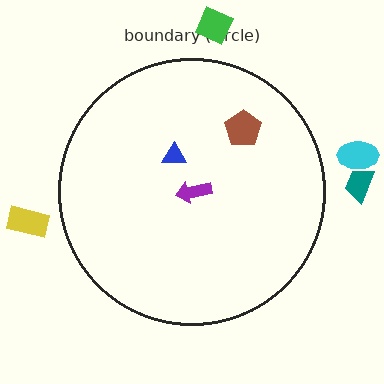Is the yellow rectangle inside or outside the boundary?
Outside.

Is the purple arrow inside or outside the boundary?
Inside.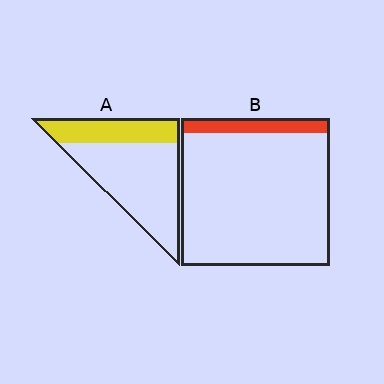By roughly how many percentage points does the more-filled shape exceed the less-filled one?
By roughly 20 percentage points (A over B).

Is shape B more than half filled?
No.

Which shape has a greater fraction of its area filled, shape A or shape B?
Shape A.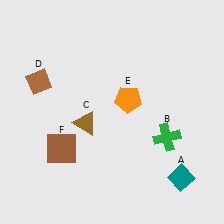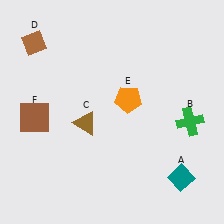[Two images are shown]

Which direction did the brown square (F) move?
The brown square (F) moved up.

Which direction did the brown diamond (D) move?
The brown diamond (D) moved up.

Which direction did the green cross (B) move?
The green cross (B) moved right.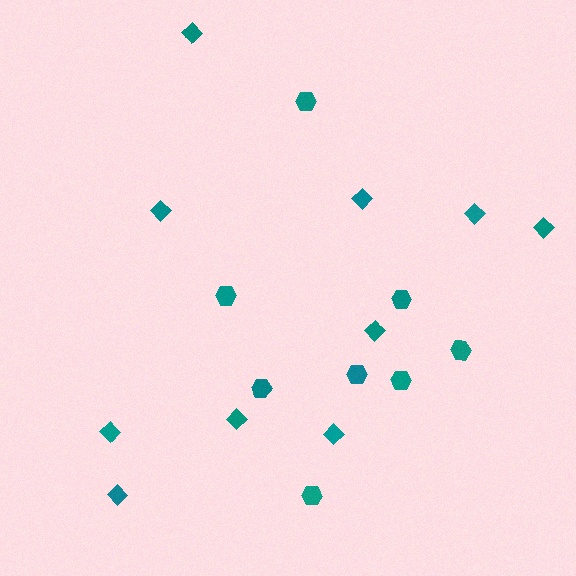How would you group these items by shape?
There are 2 groups: one group of diamonds (10) and one group of hexagons (8).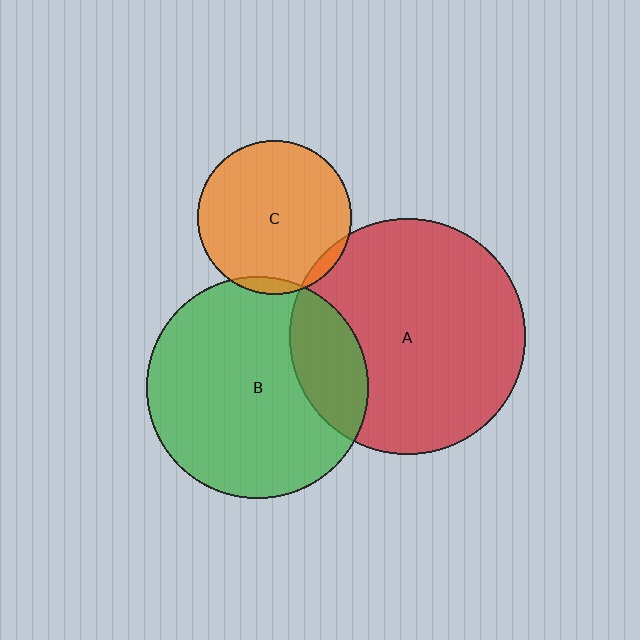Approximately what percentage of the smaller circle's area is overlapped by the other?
Approximately 20%.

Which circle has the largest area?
Circle A (red).